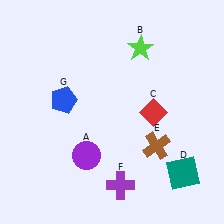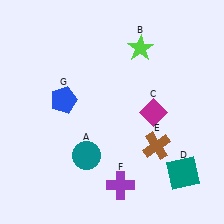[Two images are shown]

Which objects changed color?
A changed from purple to teal. C changed from red to magenta.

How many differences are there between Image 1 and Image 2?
There are 2 differences between the two images.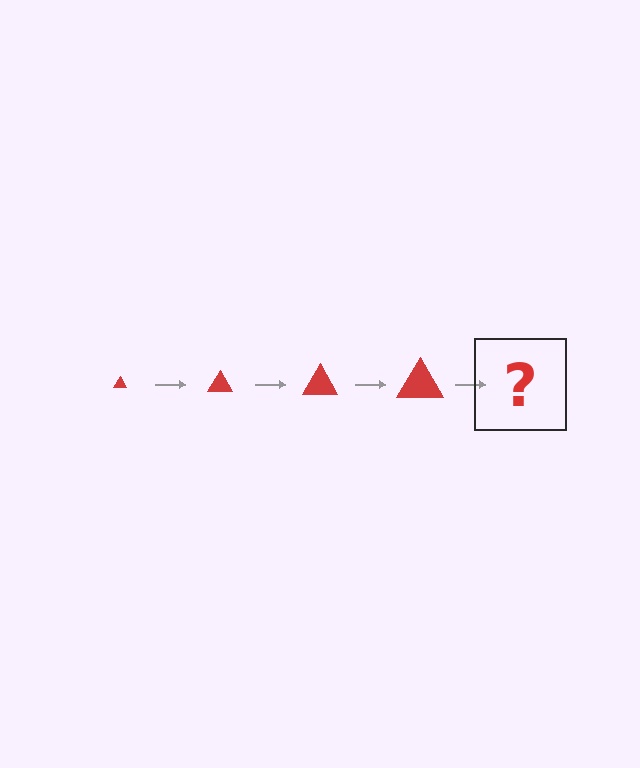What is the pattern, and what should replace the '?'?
The pattern is that the triangle gets progressively larger each step. The '?' should be a red triangle, larger than the previous one.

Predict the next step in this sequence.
The next step is a red triangle, larger than the previous one.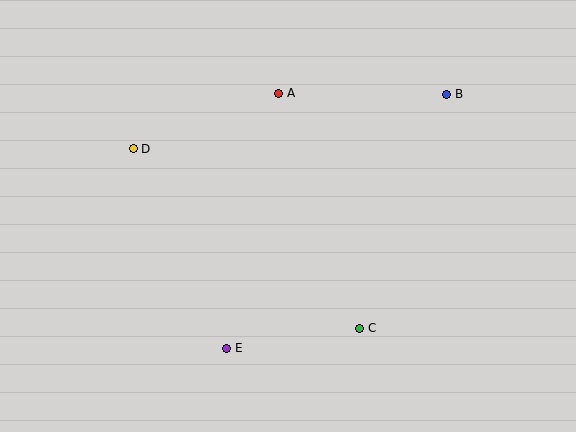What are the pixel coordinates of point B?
Point B is at (447, 94).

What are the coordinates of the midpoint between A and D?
The midpoint between A and D is at (206, 121).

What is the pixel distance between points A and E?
The distance between A and E is 260 pixels.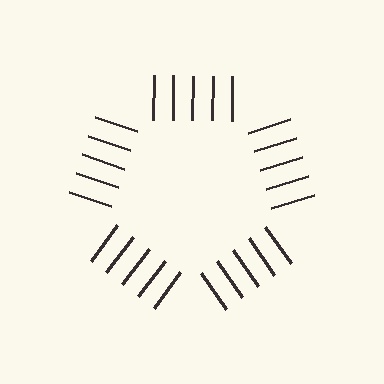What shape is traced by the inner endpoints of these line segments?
An illusory pentagon — the line segments terminate on its edges but no continuous stroke is drawn.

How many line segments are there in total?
25 — 5 along each of the 5 edges.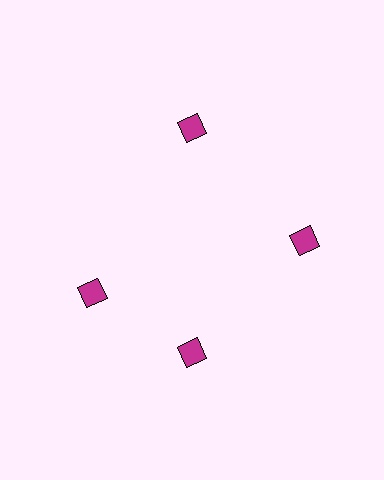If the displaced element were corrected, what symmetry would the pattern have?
It would have 4-fold rotational symmetry — the pattern would map onto itself every 90 degrees.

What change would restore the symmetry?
The symmetry would be restored by rotating it back into even spacing with its neighbors so that all 4 diamonds sit at equal angles and equal distance from the center.